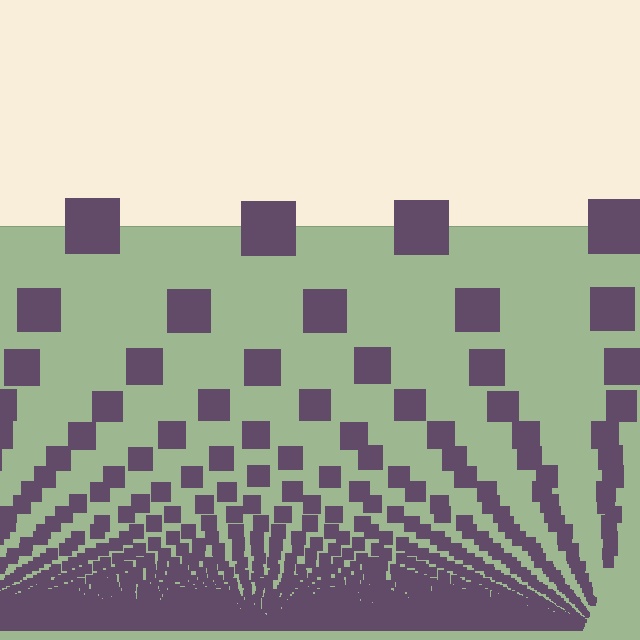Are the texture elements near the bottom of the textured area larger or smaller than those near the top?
Smaller. The gradient is inverted — elements near the bottom are smaller and denser.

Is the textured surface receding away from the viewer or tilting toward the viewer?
The surface appears to tilt toward the viewer. Texture elements get larger and sparser toward the top.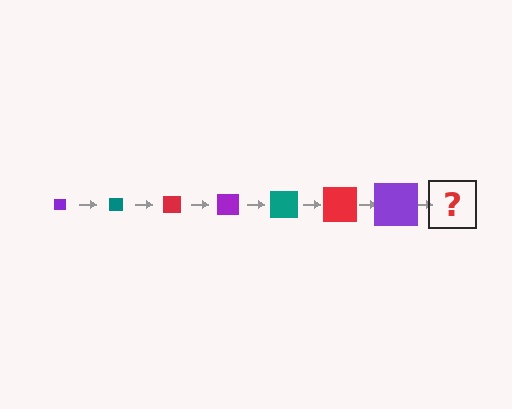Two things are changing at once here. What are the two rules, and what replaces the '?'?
The two rules are that the square grows larger each step and the color cycles through purple, teal, and red. The '?' should be a teal square, larger than the previous one.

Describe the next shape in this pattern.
It should be a teal square, larger than the previous one.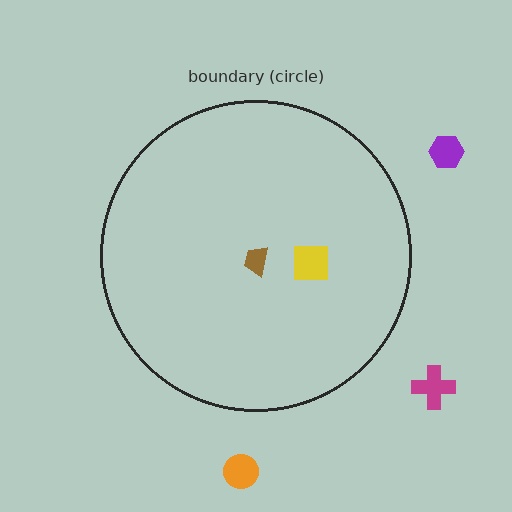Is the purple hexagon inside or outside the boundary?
Outside.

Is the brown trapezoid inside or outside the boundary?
Inside.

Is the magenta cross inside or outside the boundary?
Outside.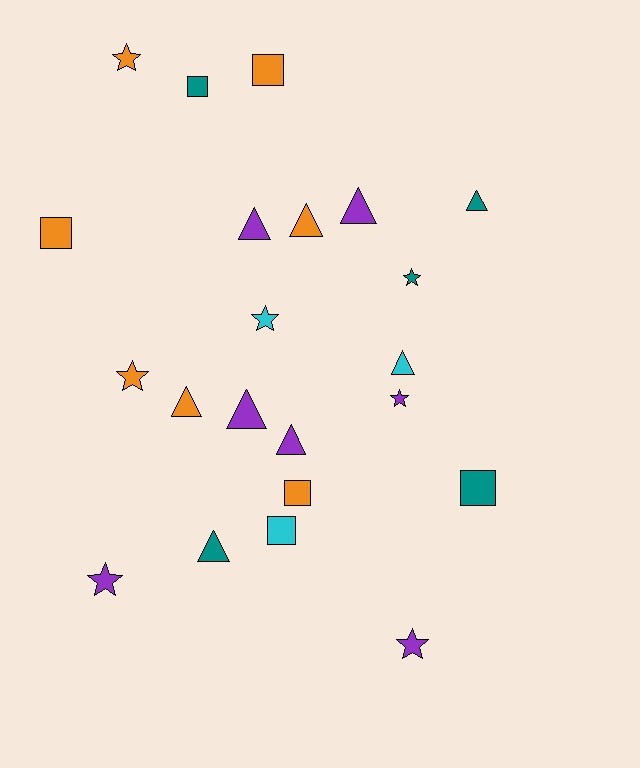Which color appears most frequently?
Orange, with 7 objects.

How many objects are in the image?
There are 22 objects.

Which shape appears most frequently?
Triangle, with 9 objects.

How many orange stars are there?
There are 2 orange stars.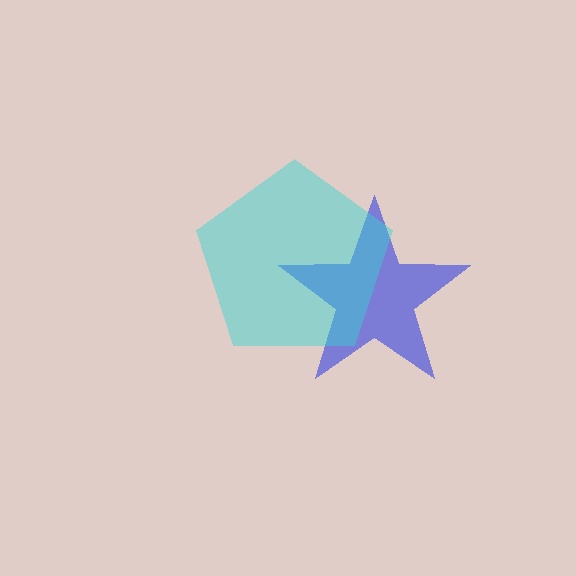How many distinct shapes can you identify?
There are 2 distinct shapes: a blue star, a cyan pentagon.